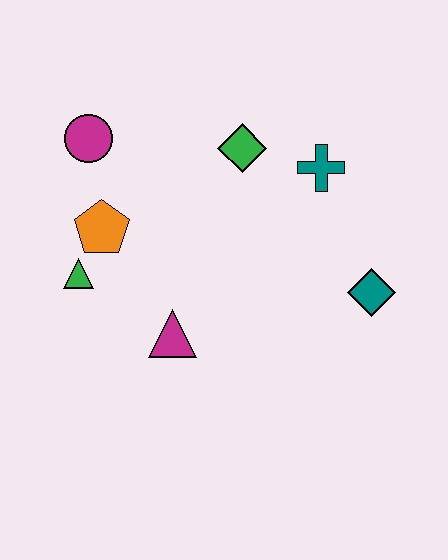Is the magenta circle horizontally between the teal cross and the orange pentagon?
No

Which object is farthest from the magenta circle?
The teal diamond is farthest from the magenta circle.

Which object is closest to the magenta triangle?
The green triangle is closest to the magenta triangle.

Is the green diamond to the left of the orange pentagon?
No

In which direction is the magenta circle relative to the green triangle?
The magenta circle is above the green triangle.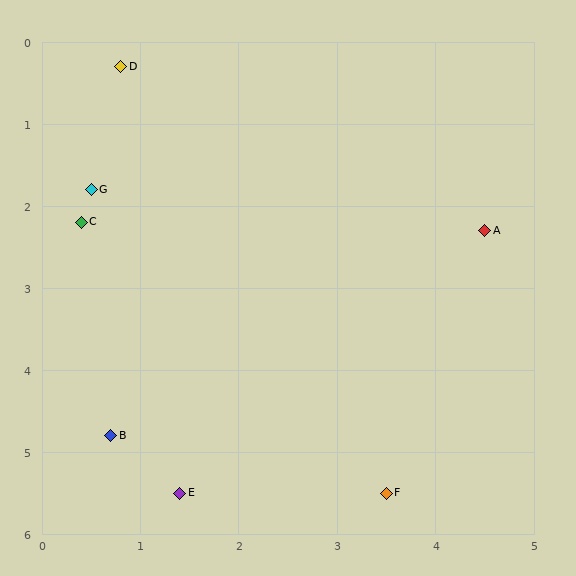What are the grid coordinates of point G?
Point G is at approximately (0.5, 1.8).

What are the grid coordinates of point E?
Point E is at approximately (1.4, 5.5).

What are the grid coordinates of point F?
Point F is at approximately (3.5, 5.5).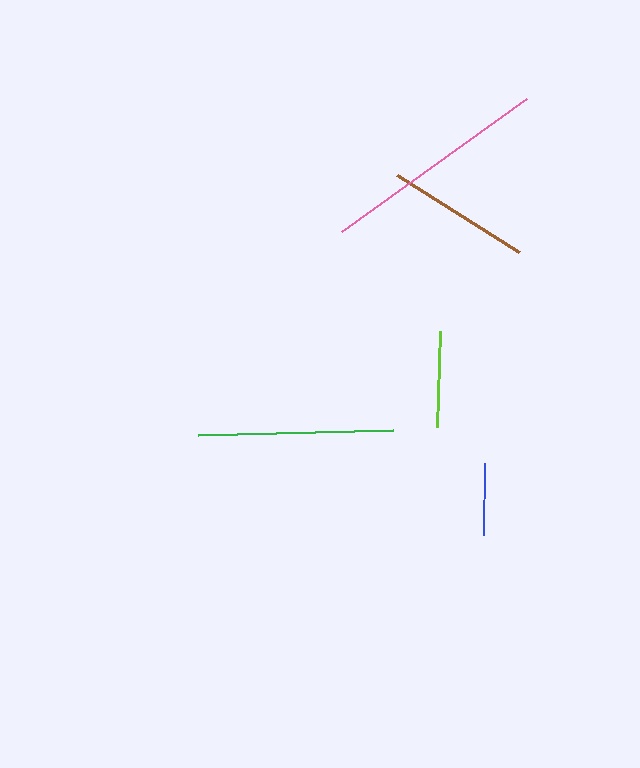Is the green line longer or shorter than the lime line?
The green line is longer than the lime line.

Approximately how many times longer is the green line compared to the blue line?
The green line is approximately 2.7 times the length of the blue line.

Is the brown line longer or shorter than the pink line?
The pink line is longer than the brown line.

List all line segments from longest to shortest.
From longest to shortest: pink, green, brown, lime, blue.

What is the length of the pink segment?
The pink segment is approximately 227 pixels long.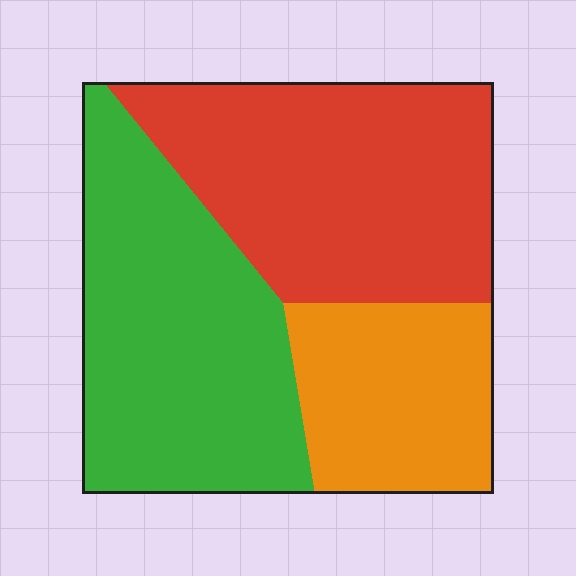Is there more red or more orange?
Red.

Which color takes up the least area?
Orange, at roughly 20%.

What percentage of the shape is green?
Green covers around 40% of the shape.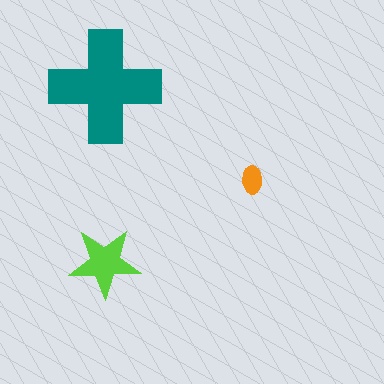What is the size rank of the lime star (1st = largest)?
2nd.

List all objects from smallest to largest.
The orange ellipse, the lime star, the teal cross.